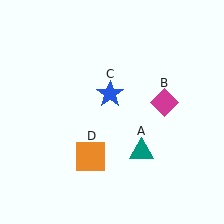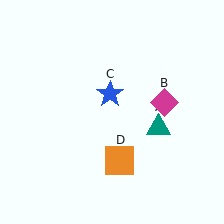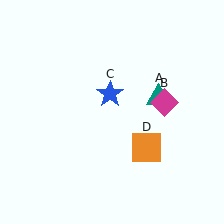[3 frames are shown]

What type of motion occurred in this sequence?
The teal triangle (object A), orange square (object D) rotated counterclockwise around the center of the scene.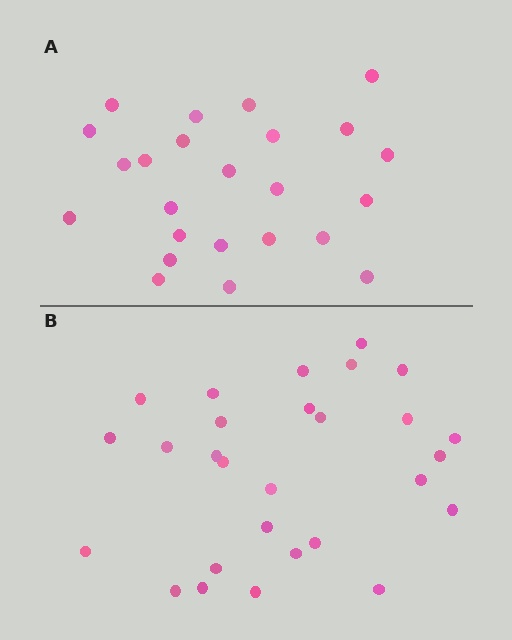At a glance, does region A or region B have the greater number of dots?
Region B (the bottom region) has more dots.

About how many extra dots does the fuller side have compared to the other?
Region B has about 4 more dots than region A.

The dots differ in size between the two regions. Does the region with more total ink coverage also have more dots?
No. Region A has more total ink coverage because its dots are larger, but region B actually contains more individual dots. Total area can be misleading — the number of items is what matters here.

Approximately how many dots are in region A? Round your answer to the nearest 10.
About 20 dots. (The exact count is 24, which rounds to 20.)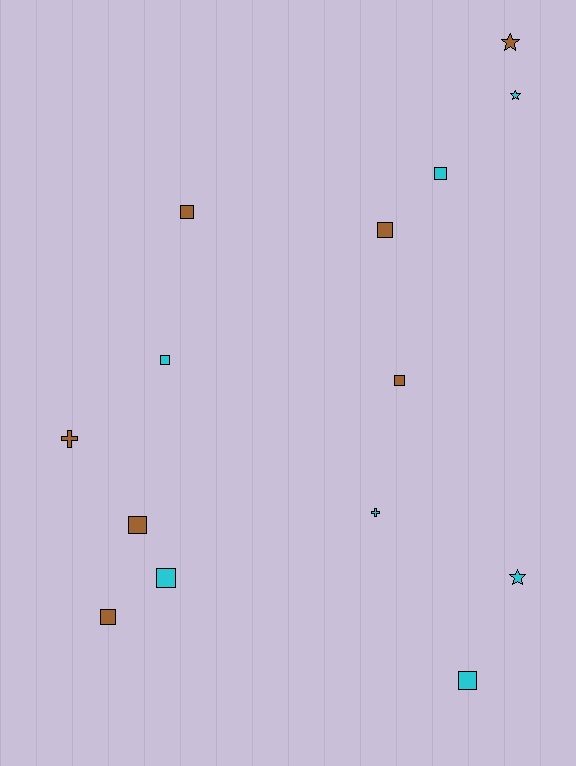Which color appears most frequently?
Brown, with 7 objects.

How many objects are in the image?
There are 14 objects.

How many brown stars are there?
There is 1 brown star.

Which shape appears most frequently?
Square, with 9 objects.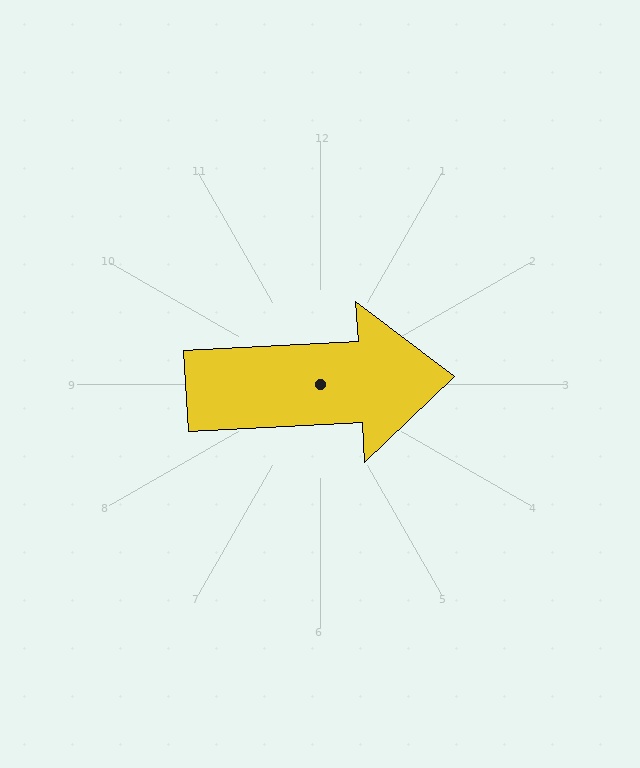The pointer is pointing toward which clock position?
Roughly 3 o'clock.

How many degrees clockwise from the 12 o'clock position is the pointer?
Approximately 87 degrees.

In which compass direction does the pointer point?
East.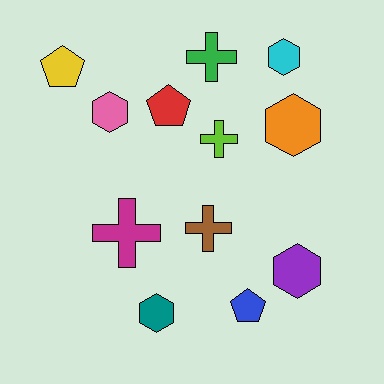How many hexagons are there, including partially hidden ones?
There are 5 hexagons.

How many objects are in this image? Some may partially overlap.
There are 12 objects.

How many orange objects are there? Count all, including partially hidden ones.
There is 1 orange object.